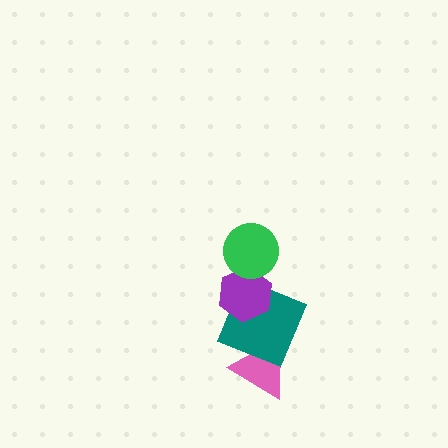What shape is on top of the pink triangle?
The teal square is on top of the pink triangle.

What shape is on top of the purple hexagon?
The green circle is on top of the purple hexagon.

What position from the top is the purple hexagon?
The purple hexagon is 2nd from the top.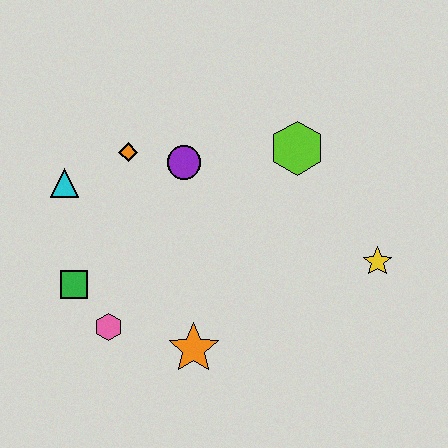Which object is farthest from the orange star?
The lime hexagon is farthest from the orange star.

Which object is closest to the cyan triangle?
The orange diamond is closest to the cyan triangle.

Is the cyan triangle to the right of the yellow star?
No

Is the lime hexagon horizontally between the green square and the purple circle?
No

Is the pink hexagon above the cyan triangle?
No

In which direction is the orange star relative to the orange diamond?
The orange star is below the orange diamond.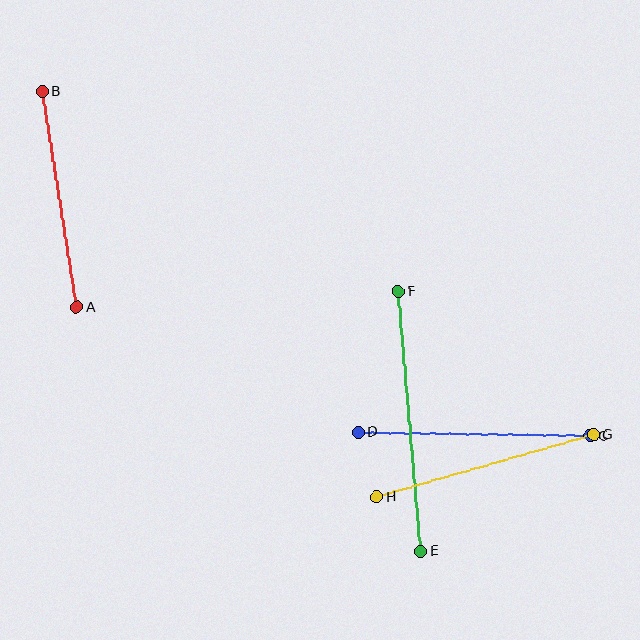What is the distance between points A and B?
The distance is approximately 218 pixels.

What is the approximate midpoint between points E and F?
The midpoint is at approximately (410, 421) pixels.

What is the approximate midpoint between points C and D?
The midpoint is at approximately (474, 434) pixels.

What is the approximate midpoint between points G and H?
The midpoint is at approximately (485, 466) pixels.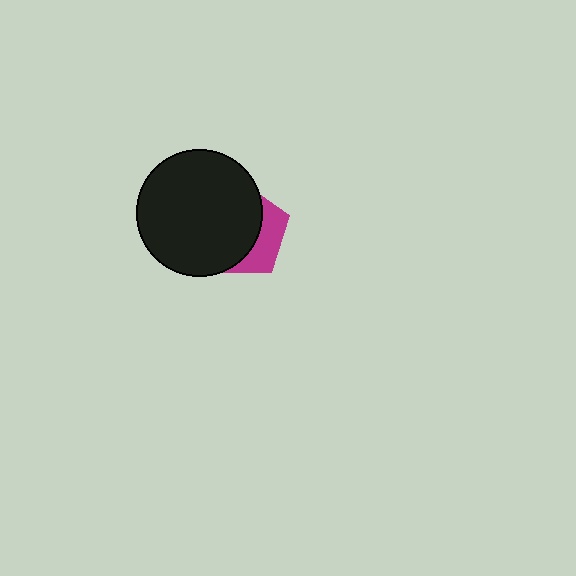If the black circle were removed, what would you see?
You would see the complete magenta pentagon.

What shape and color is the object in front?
The object in front is a black circle.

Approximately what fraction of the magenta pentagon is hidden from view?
Roughly 68% of the magenta pentagon is hidden behind the black circle.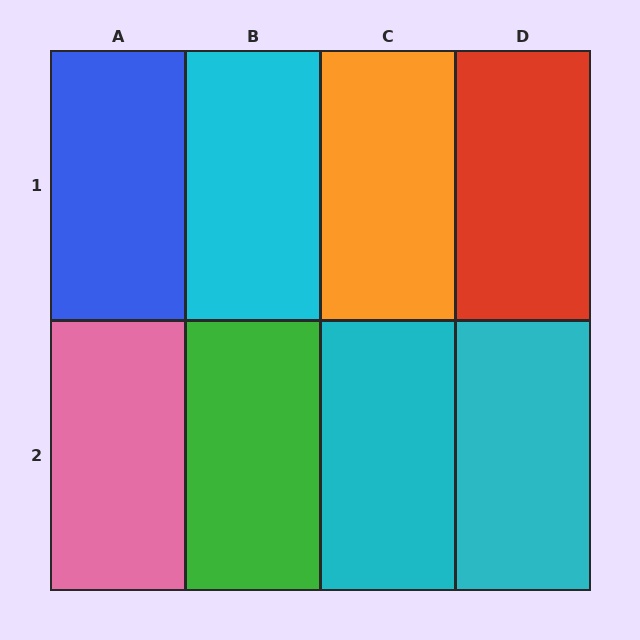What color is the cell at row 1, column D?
Red.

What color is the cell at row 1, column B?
Cyan.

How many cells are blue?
1 cell is blue.